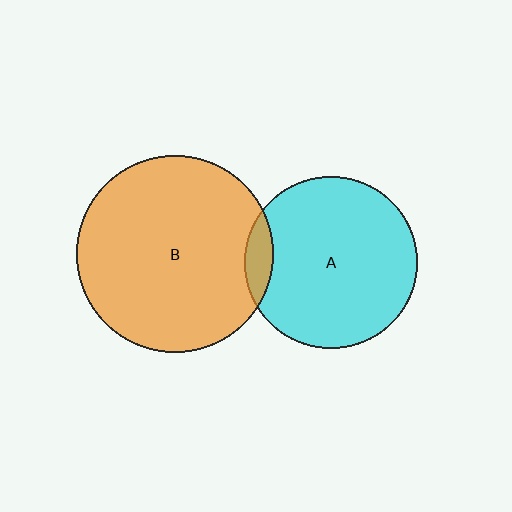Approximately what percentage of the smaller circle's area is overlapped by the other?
Approximately 10%.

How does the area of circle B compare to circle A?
Approximately 1.3 times.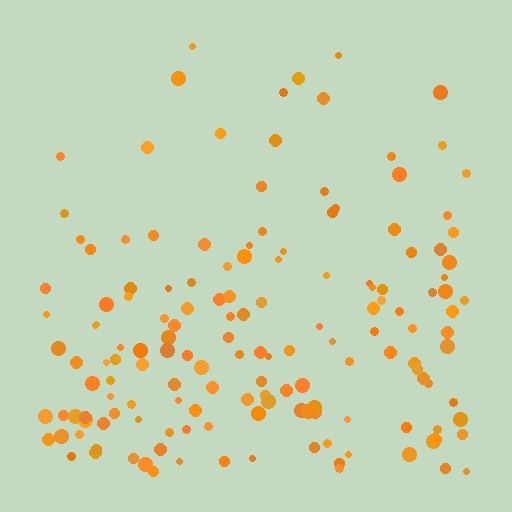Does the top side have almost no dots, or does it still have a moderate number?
Still a moderate number, just noticeably fewer than the bottom.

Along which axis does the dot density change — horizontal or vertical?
Vertical.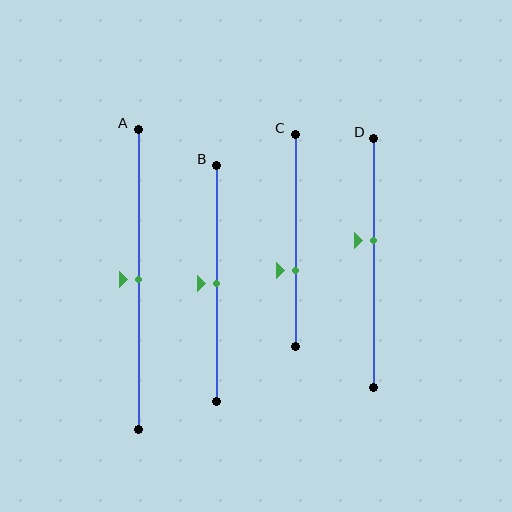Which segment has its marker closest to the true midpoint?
Segment A has its marker closest to the true midpoint.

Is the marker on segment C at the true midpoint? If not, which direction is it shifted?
No, the marker on segment C is shifted downward by about 14% of the segment length.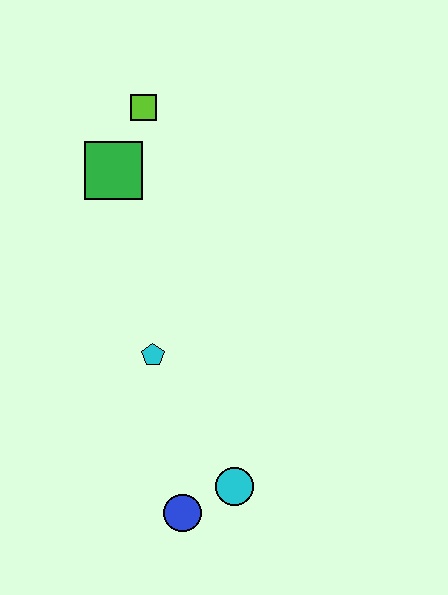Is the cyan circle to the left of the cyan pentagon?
No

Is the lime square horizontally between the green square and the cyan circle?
Yes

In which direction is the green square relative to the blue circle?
The green square is above the blue circle.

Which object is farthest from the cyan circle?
The lime square is farthest from the cyan circle.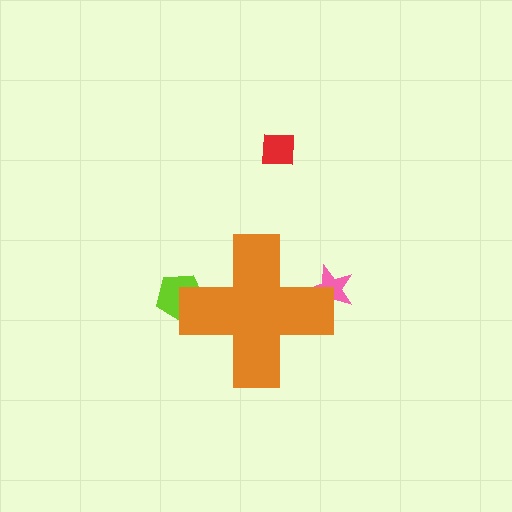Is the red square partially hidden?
No, the red square is fully visible.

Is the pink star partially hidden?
Yes, the pink star is partially hidden behind the orange cross.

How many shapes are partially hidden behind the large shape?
2 shapes are partially hidden.